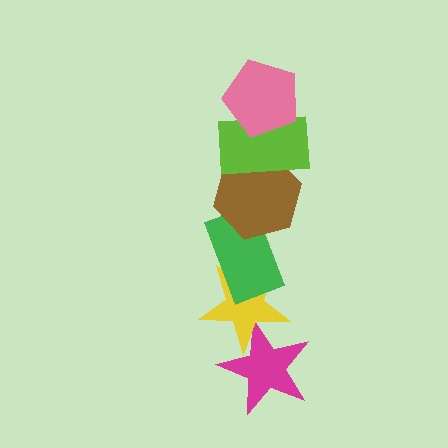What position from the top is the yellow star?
The yellow star is 5th from the top.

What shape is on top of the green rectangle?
The brown hexagon is on top of the green rectangle.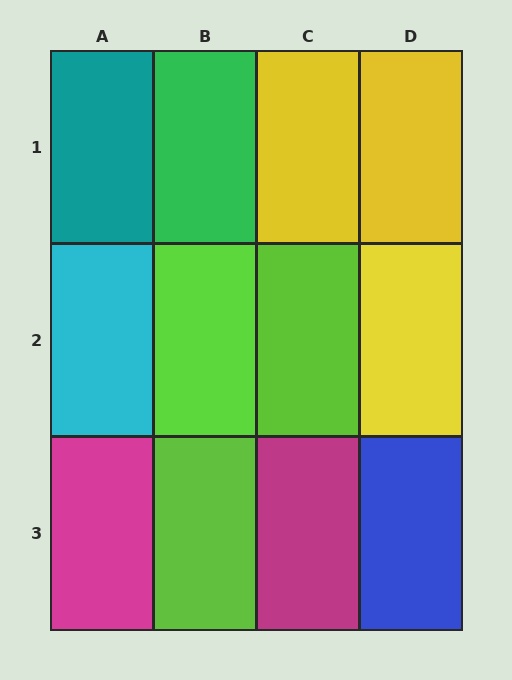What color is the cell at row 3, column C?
Magenta.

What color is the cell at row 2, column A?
Cyan.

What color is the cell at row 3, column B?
Lime.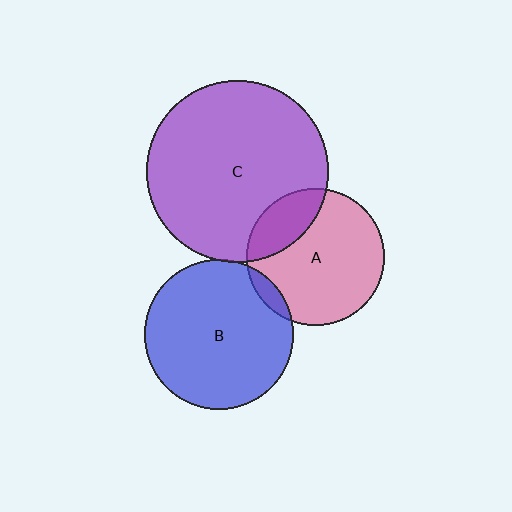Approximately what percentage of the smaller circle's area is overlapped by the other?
Approximately 5%.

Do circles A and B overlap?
Yes.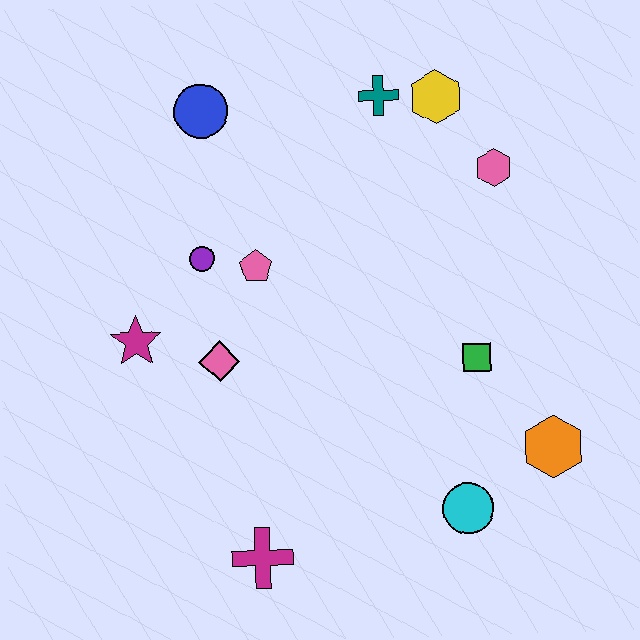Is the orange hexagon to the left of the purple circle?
No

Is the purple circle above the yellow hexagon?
No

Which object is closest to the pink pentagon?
The purple circle is closest to the pink pentagon.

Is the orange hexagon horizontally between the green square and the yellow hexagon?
No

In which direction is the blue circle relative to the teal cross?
The blue circle is to the left of the teal cross.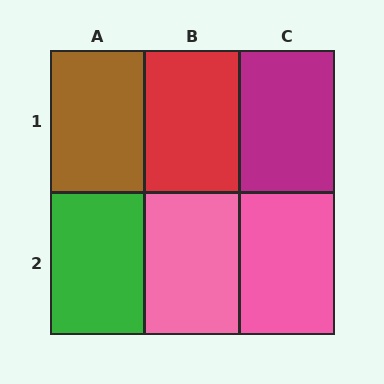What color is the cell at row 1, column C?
Magenta.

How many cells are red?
1 cell is red.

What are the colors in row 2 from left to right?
Green, pink, pink.